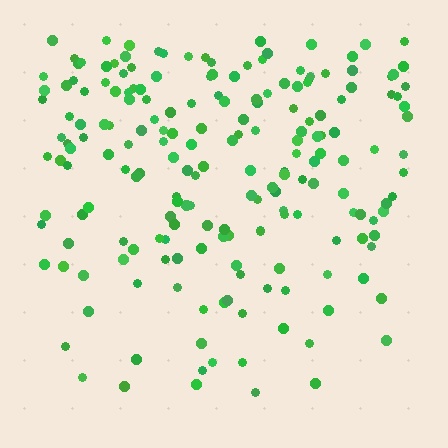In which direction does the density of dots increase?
From bottom to top, with the top side densest.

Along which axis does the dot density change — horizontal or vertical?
Vertical.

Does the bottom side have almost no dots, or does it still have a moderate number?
Still a moderate number, just noticeably fewer than the top.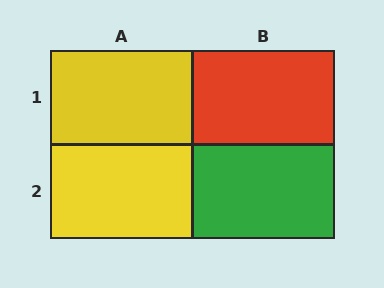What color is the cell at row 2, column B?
Green.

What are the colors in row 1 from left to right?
Yellow, red.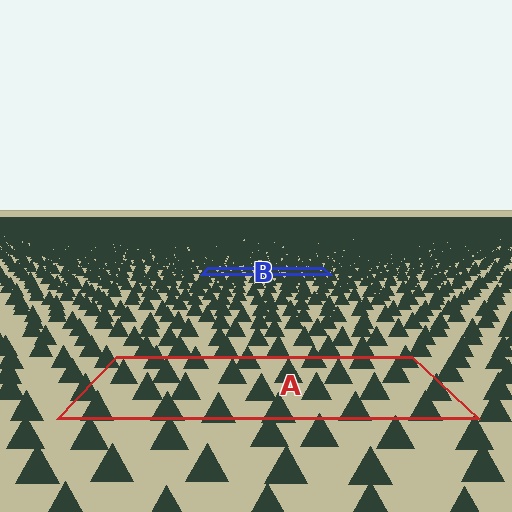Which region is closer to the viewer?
Region A is closer. The texture elements there are larger and more spread out.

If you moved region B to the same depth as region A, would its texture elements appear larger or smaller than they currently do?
They would appear larger. At a closer depth, the same texture elements are projected at a bigger on-screen size.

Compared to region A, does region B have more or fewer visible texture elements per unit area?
Region B has more texture elements per unit area — they are packed more densely because it is farther away.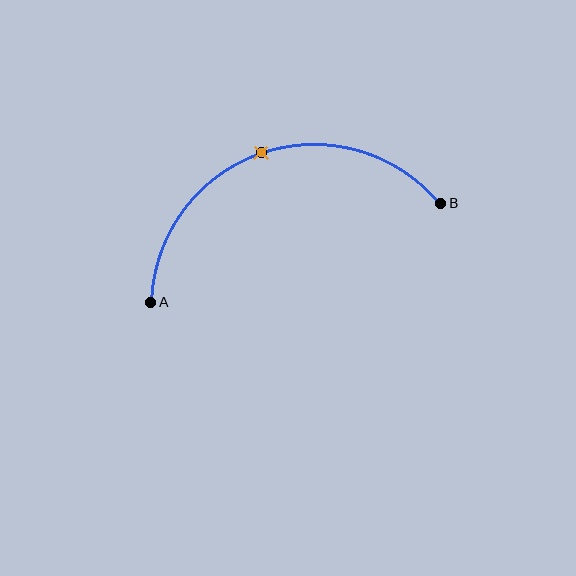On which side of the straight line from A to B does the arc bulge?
The arc bulges above the straight line connecting A and B.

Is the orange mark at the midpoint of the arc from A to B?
Yes. The orange mark lies on the arc at equal arc-length from both A and B — it is the arc midpoint.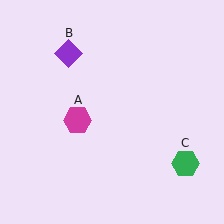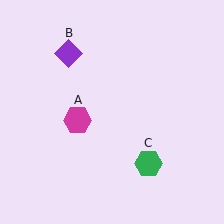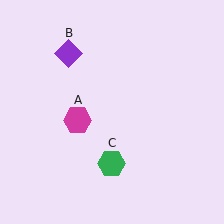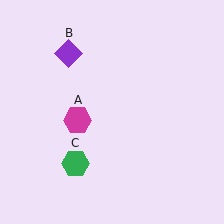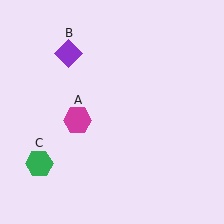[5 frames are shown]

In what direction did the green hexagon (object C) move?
The green hexagon (object C) moved left.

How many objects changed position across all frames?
1 object changed position: green hexagon (object C).